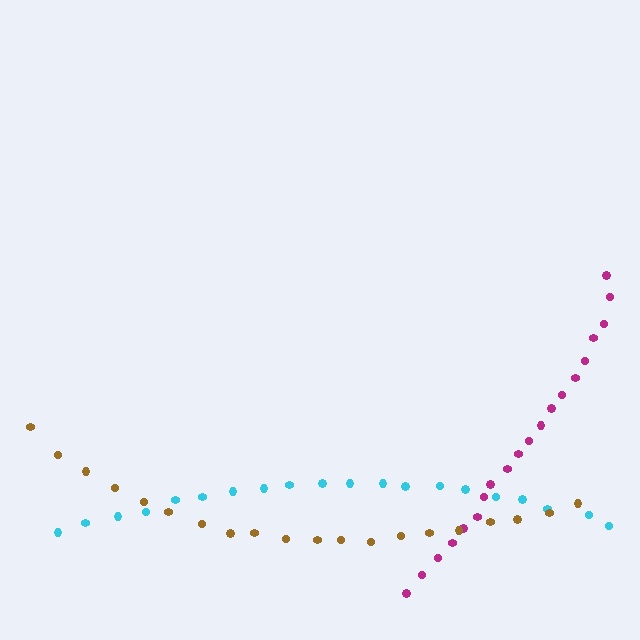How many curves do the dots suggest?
There are 3 distinct paths.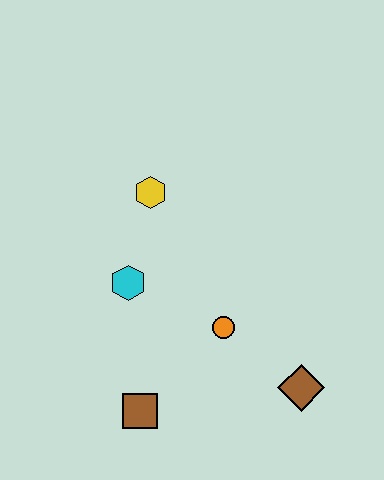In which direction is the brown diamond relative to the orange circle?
The brown diamond is to the right of the orange circle.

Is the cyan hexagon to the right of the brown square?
No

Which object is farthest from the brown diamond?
The yellow hexagon is farthest from the brown diamond.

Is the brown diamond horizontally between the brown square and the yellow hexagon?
No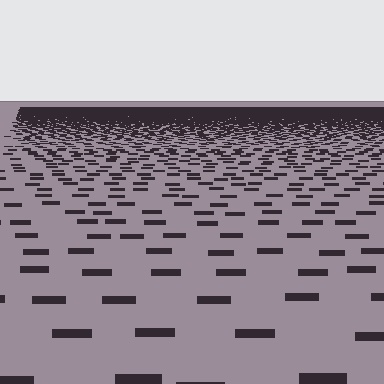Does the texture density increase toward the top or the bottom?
Density increases toward the top.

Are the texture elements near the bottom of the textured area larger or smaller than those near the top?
Larger. Near the bottom, elements are closer to the viewer and appear at a bigger on-screen size.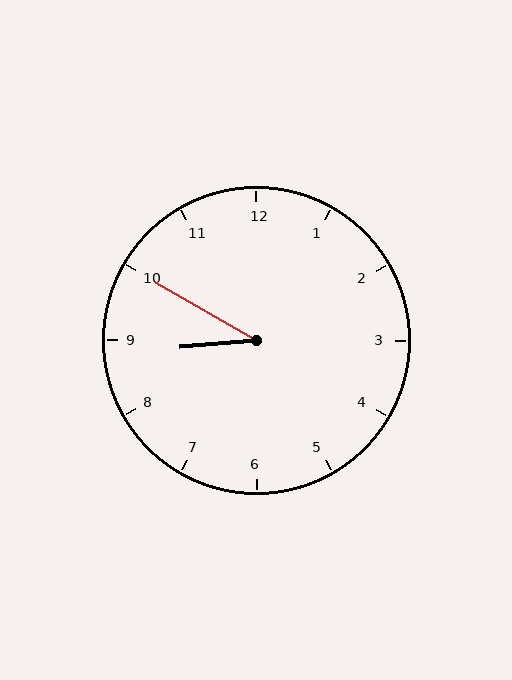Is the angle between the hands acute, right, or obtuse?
It is acute.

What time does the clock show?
8:50.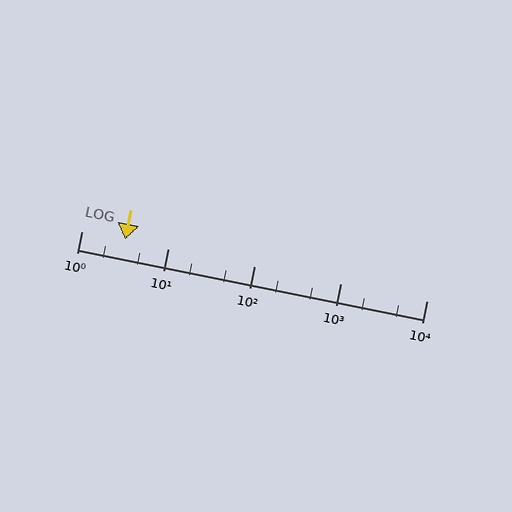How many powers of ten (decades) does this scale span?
The scale spans 4 decades, from 1 to 10000.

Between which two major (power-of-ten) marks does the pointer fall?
The pointer is between 1 and 10.